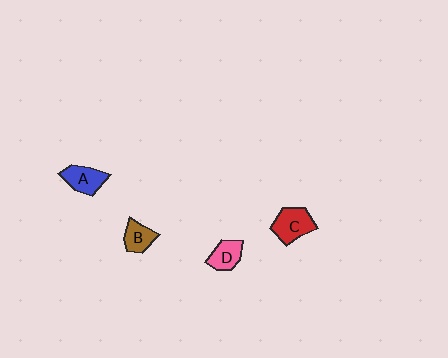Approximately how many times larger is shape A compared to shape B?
Approximately 1.3 times.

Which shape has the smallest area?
Shape B (brown).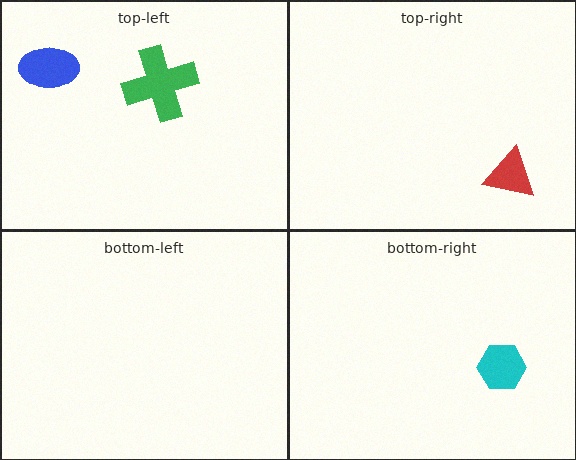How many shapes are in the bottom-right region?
1.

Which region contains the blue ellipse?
The top-left region.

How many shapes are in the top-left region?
2.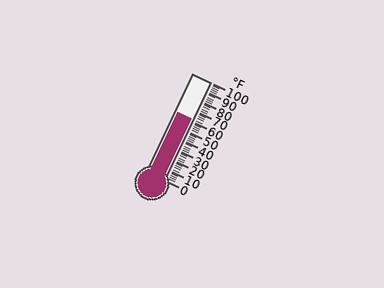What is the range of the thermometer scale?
The thermometer scale ranges from 0°F to 100°F.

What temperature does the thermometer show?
The thermometer shows approximately 62°F.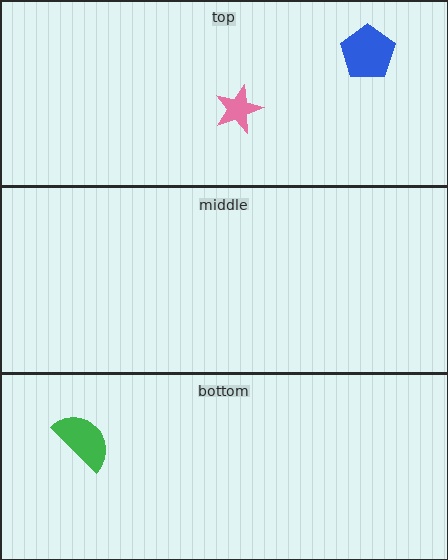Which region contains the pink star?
The top region.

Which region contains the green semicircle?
The bottom region.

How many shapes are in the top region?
2.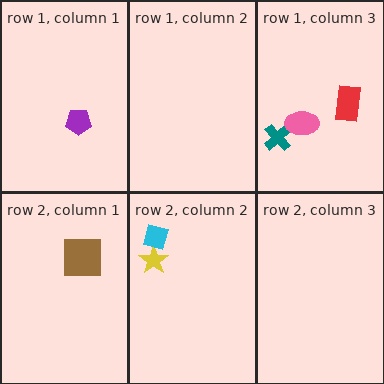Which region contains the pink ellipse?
The row 1, column 3 region.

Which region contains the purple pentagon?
The row 1, column 1 region.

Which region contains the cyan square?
The row 2, column 2 region.